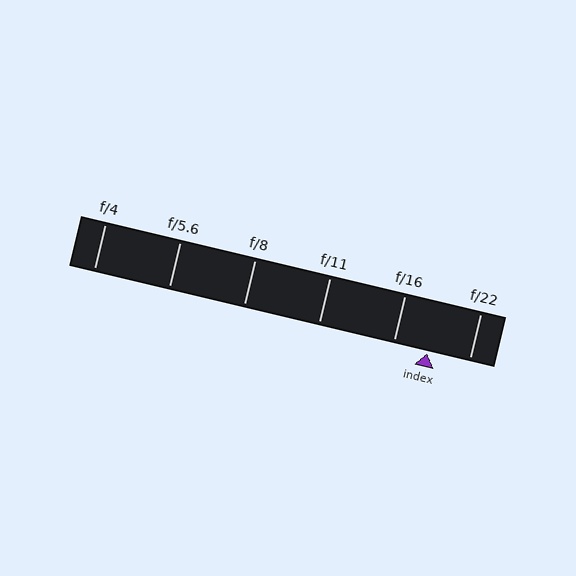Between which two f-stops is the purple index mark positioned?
The index mark is between f/16 and f/22.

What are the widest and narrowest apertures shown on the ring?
The widest aperture shown is f/4 and the narrowest is f/22.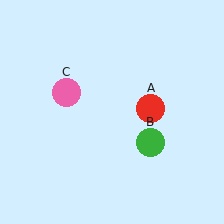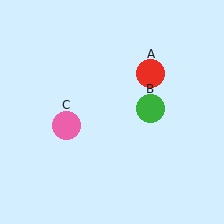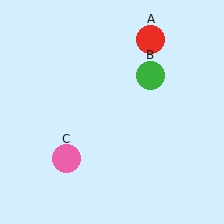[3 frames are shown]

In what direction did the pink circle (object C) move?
The pink circle (object C) moved down.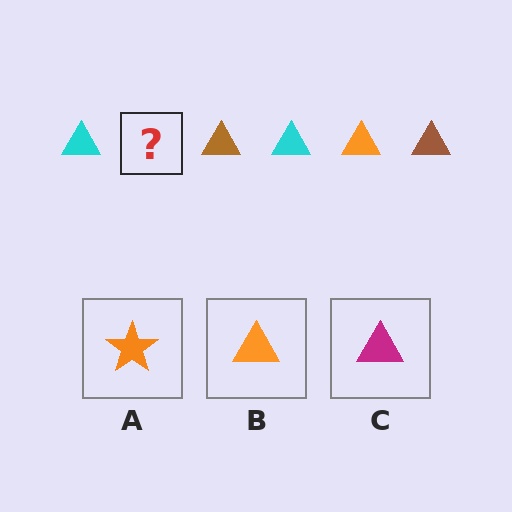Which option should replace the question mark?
Option B.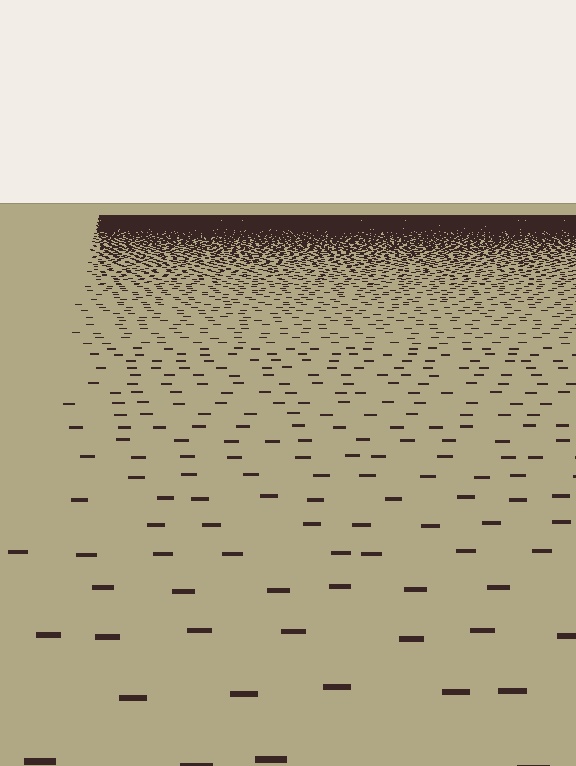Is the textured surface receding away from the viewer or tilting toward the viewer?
The surface is receding away from the viewer. Texture elements get smaller and denser toward the top.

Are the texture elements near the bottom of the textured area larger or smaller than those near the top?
Larger. Near the bottom, elements are closer to the viewer and appear at a bigger on-screen size.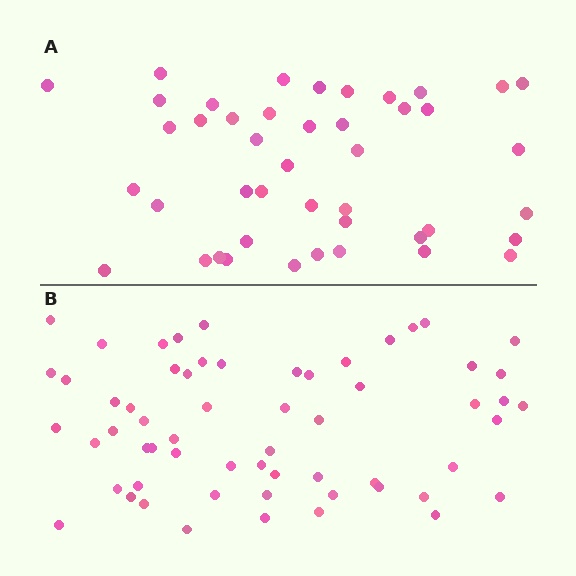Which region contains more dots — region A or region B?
Region B (the bottom region) has more dots.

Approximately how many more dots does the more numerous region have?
Region B has approximately 15 more dots than region A.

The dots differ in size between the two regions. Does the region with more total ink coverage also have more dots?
No. Region A has more total ink coverage because its dots are larger, but region B actually contains more individual dots. Total area can be misleading — the number of items is what matters here.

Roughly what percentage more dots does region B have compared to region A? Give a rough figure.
About 35% more.